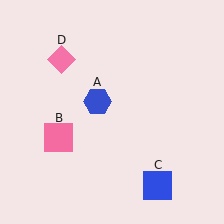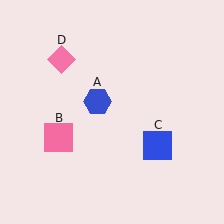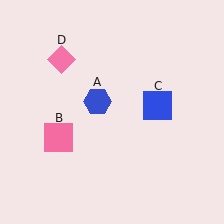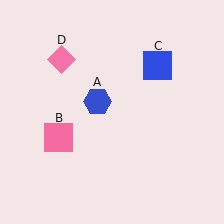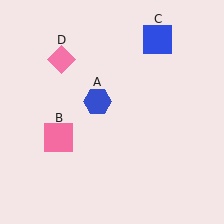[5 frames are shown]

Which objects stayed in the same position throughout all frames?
Blue hexagon (object A) and pink square (object B) and pink diamond (object D) remained stationary.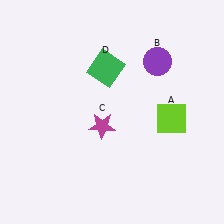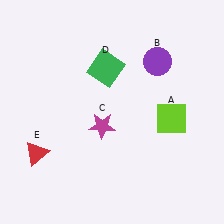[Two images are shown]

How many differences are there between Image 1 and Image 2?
There is 1 difference between the two images.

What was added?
A red triangle (E) was added in Image 2.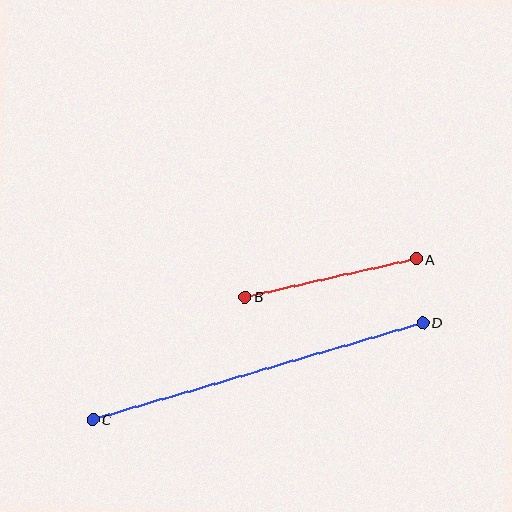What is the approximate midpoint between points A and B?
The midpoint is at approximately (331, 278) pixels.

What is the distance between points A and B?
The distance is approximately 175 pixels.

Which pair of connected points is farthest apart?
Points C and D are farthest apart.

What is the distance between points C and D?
The distance is approximately 344 pixels.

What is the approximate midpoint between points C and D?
The midpoint is at approximately (258, 371) pixels.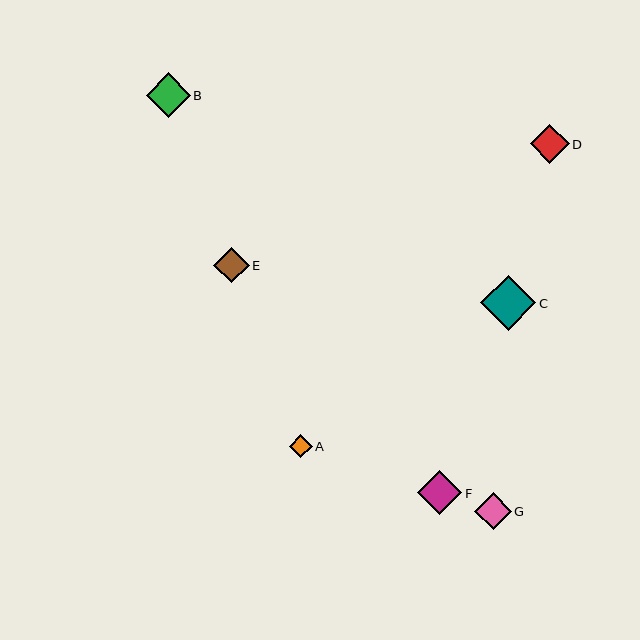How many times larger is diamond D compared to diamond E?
Diamond D is approximately 1.1 times the size of diamond E.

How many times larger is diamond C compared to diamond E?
Diamond C is approximately 1.6 times the size of diamond E.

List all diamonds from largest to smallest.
From largest to smallest: C, F, B, D, G, E, A.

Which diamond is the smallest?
Diamond A is the smallest with a size of approximately 23 pixels.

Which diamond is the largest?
Diamond C is the largest with a size of approximately 55 pixels.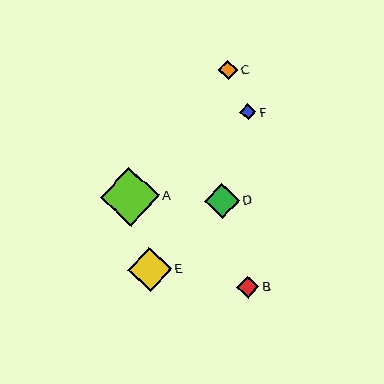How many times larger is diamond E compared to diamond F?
Diamond E is approximately 2.7 times the size of diamond F.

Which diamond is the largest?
Diamond A is the largest with a size of approximately 59 pixels.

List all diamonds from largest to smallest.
From largest to smallest: A, E, D, B, C, F.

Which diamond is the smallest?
Diamond F is the smallest with a size of approximately 16 pixels.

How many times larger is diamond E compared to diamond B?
Diamond E is approximately 2.0 times the size of diamond B.